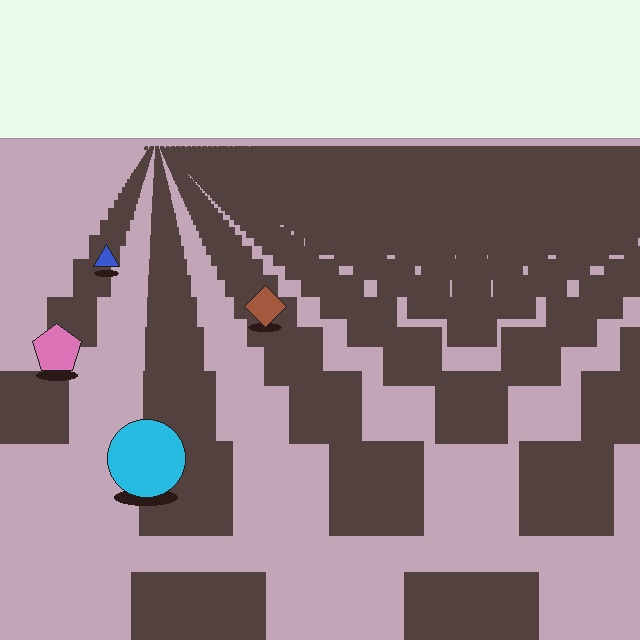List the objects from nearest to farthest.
From nearest to farthest: the cyan circle, the pink pentagon, the brown diamond, the blue triangle.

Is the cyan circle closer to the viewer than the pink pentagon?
Yes. The cyan circle is closer — you can tell from the texture gradient: the ground texture is coarser near it.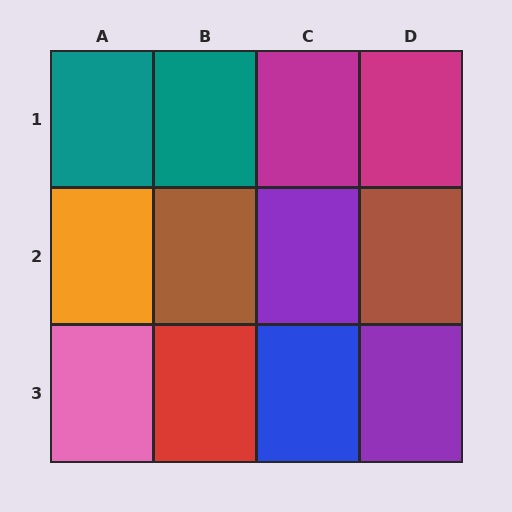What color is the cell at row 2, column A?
Orange.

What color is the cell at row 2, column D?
Brown.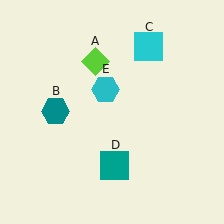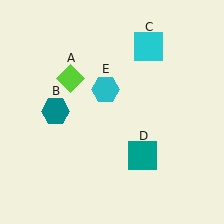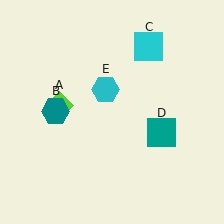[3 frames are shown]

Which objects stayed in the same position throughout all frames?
Teal hexagon (object B) and cyan square (object C) and cyan hexagon (object E) remained stationary.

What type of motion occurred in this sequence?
The lime diamond (object A), teal square (object D) rotated counterclockwise around the center of the scene.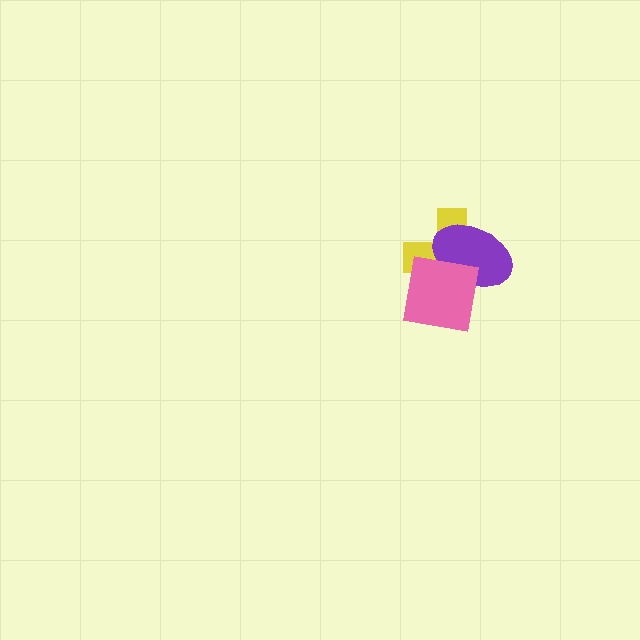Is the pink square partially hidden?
No, no other shape covers it.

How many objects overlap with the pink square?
2 objects overlap with the pink square.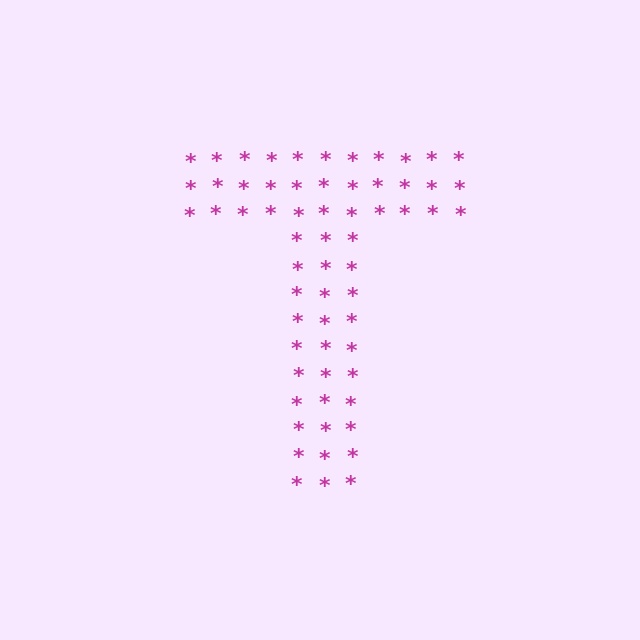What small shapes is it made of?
It is made of small asterisks.